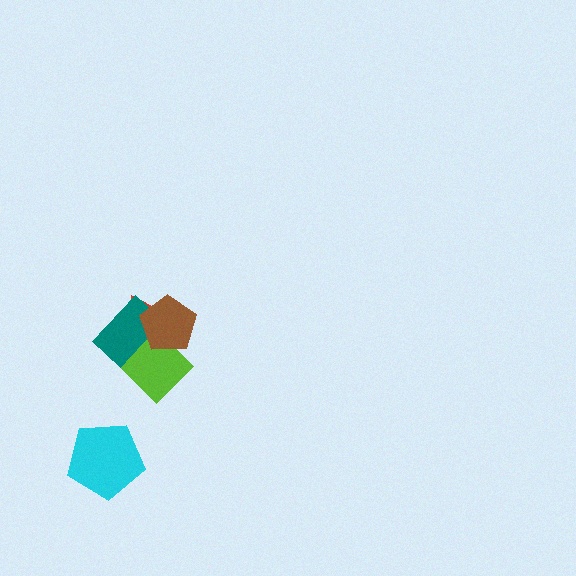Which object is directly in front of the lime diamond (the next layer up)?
The teal rectangle is directly in front of the lime diamond.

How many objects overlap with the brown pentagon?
3 objects overlap with the brown pentagon.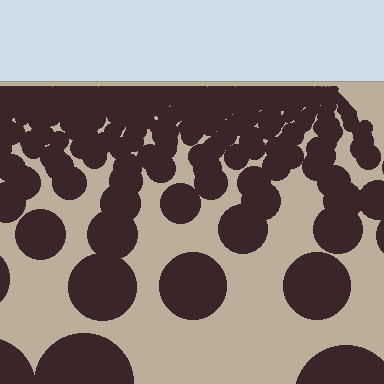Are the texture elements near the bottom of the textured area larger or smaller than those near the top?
Larger. Near the bottom, elements are closer to the viewer and appear at a bigger on-screen size.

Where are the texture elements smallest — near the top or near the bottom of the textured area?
Near the top.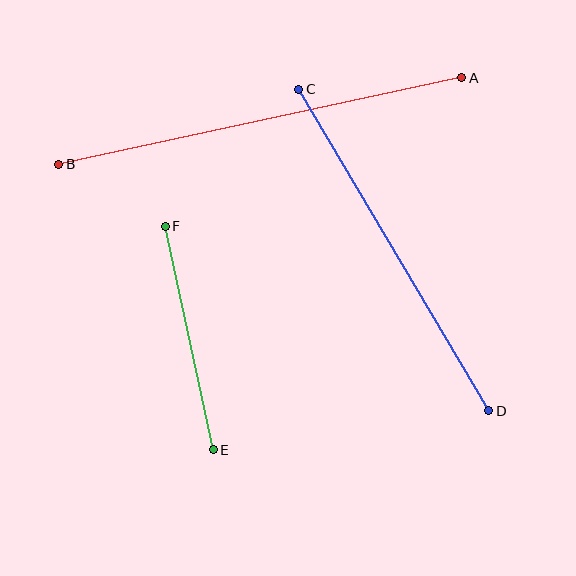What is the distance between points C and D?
The distance is approximately 374 pixels.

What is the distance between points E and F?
The distance is approximately 229 pixels.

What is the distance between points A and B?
The distance is approximately 413 pixels.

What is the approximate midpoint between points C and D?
The midpoint is at approximately (394, 250) pixels.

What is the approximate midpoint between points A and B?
The midpoint is at approximately (260, 121) pixels.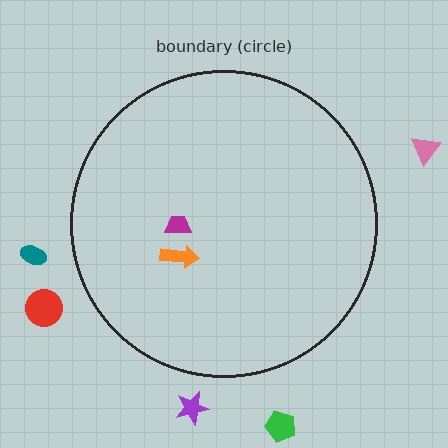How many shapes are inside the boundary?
2 inside, 5 outside.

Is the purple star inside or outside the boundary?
Outside.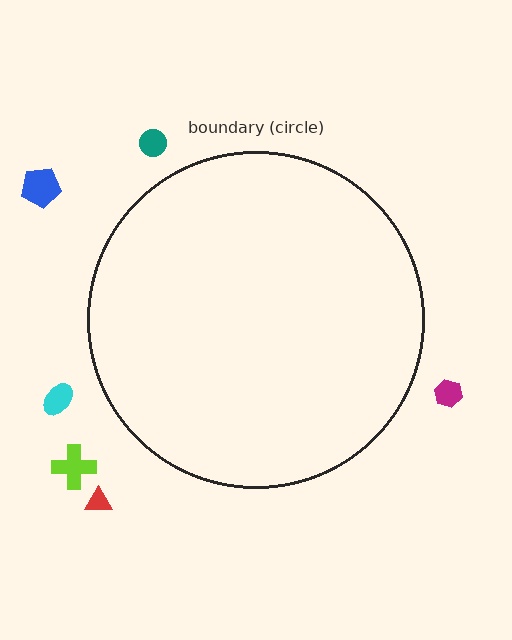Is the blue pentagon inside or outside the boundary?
Outside.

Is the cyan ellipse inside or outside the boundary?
Outside.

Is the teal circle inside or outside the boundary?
Outside.